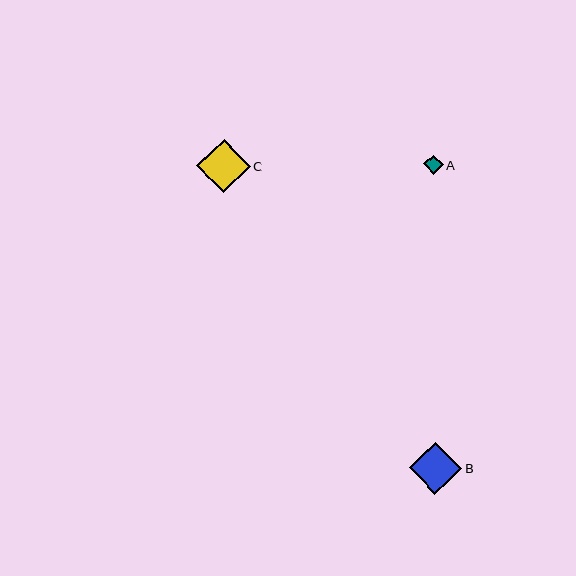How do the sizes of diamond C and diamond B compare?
Diamond C and diamond B are approximately the same size.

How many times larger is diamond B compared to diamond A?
Diamond B is approximately 2.7 times the size of diamond A.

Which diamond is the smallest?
Diamond A is the smallest with a size of approximately 19 pixels.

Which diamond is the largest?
Diamond C is the largest with a size of approximately 53 pixels.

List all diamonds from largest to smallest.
From largest to smallest: C, B, A.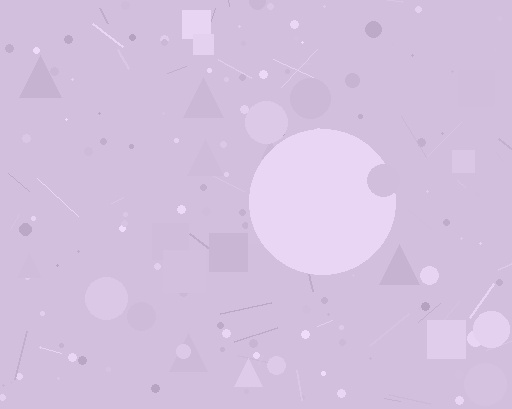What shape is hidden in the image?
A circle is hidden in the image.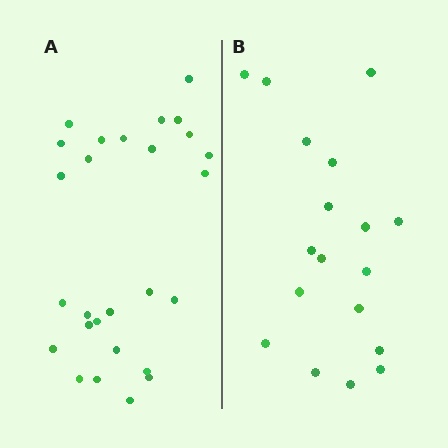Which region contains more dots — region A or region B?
Region A (the left region) has more dots.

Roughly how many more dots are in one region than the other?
Region A has roughly 8 or so more dots than region B.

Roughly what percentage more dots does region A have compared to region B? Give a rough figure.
About 50% more.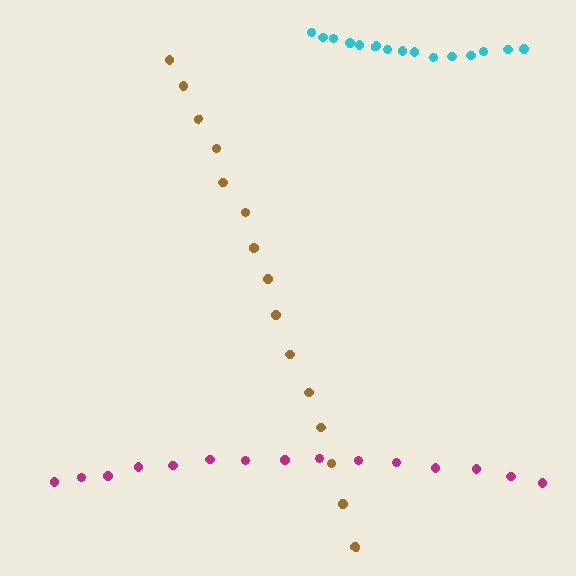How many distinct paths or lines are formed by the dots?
There are 3 distinct paths.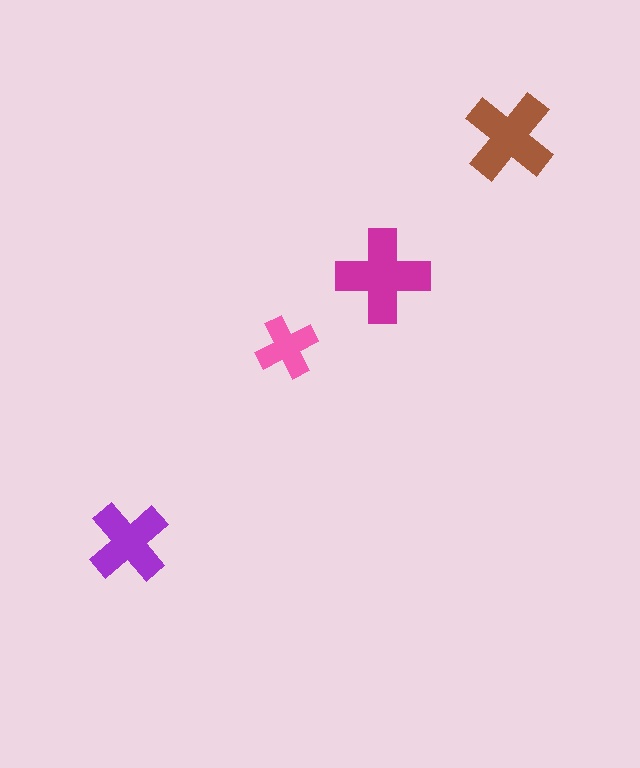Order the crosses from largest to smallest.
the magenta one, the brown one, the purple one, the pink one.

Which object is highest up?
The brown cross is topmost.